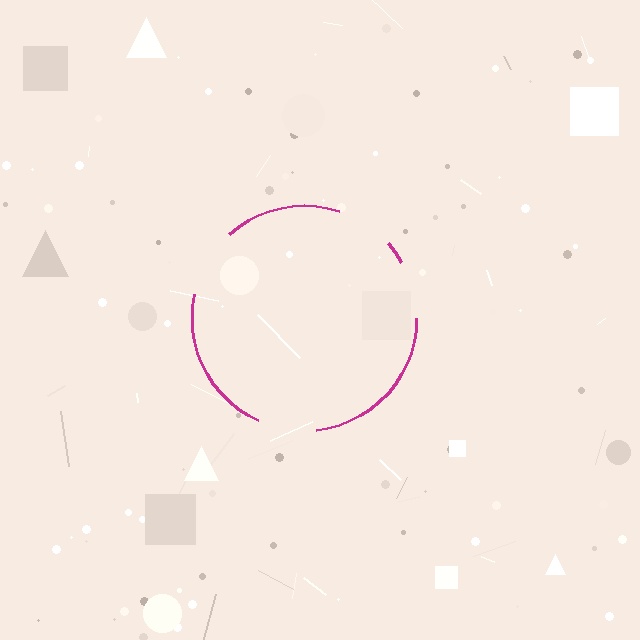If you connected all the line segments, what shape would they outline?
They would outline a circle.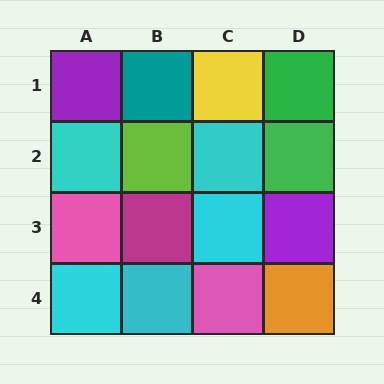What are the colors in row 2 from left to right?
Cyan, lime, cyan, green.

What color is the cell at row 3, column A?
Pink.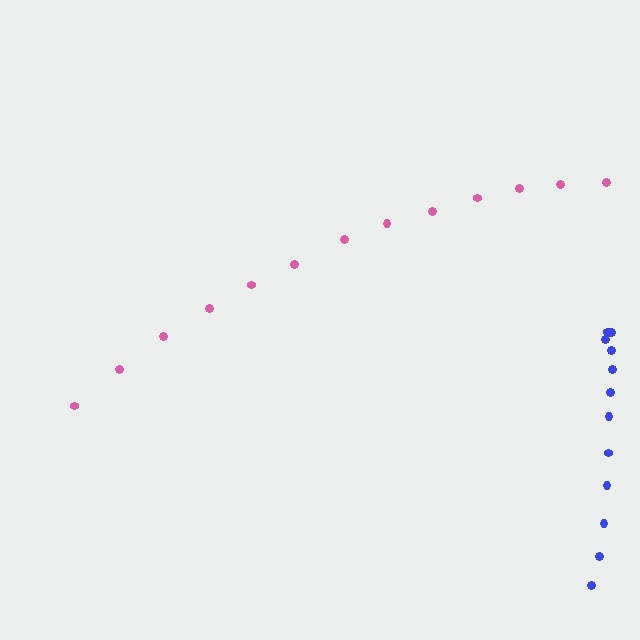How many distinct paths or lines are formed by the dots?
There are 2 distinct paths.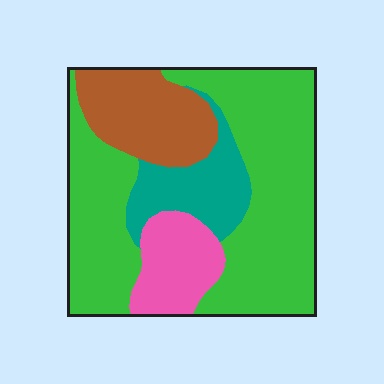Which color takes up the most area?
Green, at roughly 60%.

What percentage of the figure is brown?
Brown takes up between a sixth and a third of the figure.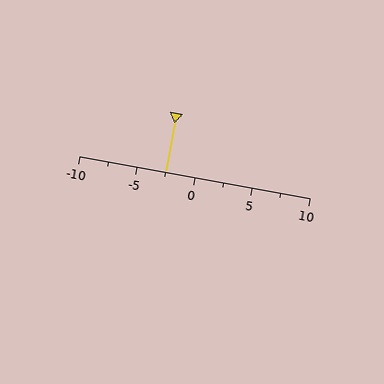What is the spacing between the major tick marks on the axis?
The major ticks are spaced 5 apart.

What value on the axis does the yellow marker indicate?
The marker indicates approximately -2.5.